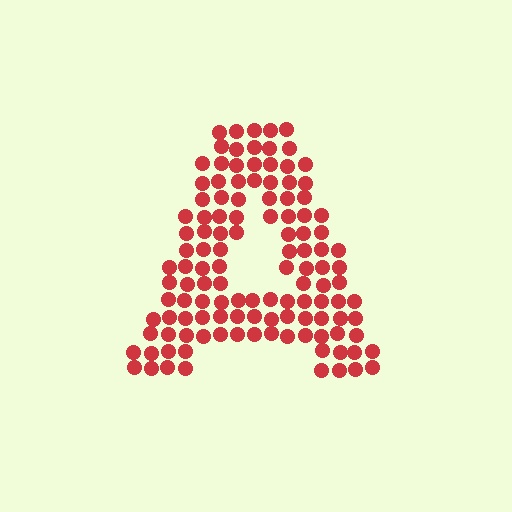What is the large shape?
The large shape is the letter A.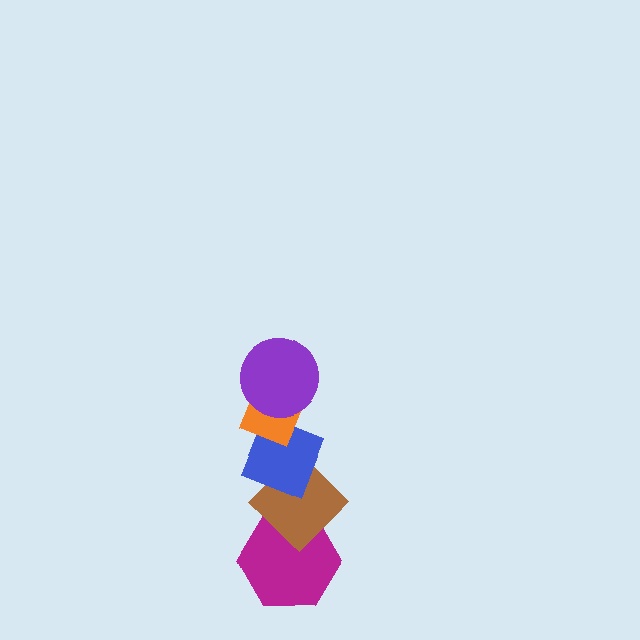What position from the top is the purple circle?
The purple circle is 1st from the top.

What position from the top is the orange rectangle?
The orange rectangle is 2nd from the top.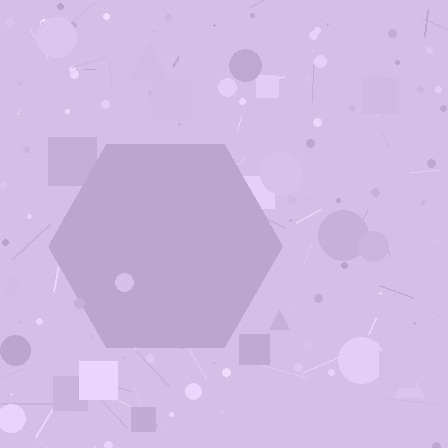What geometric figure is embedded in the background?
A hexagon is embedded in the background.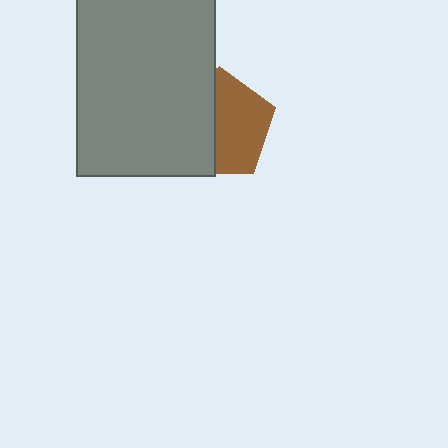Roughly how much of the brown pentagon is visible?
About half of it is visible (roughly 55%).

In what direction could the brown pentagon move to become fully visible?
The brown pentagon could move right. That would shift it out from behind the gray rectangle entirely.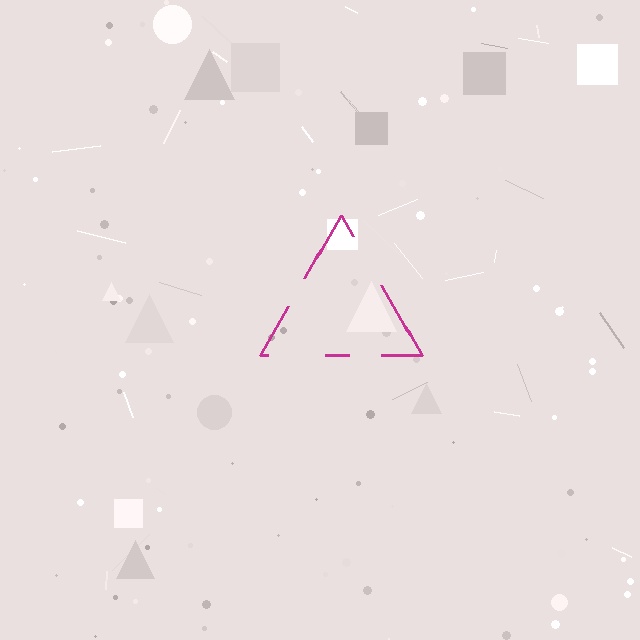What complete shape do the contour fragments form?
The contour fragments form a triangle.